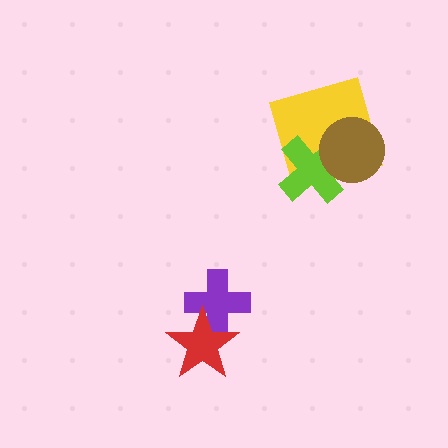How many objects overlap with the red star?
1 object overlaps with the red star.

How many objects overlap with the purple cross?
1 object overlaps with the purple cross.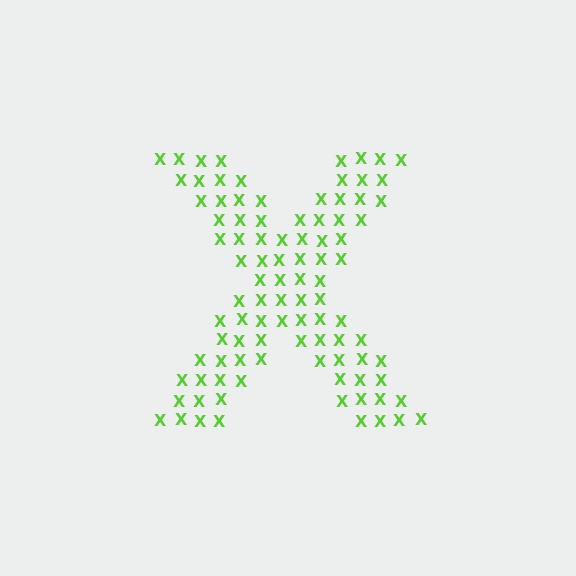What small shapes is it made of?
It is made of small letter X's.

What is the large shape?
The large shape is the letter X.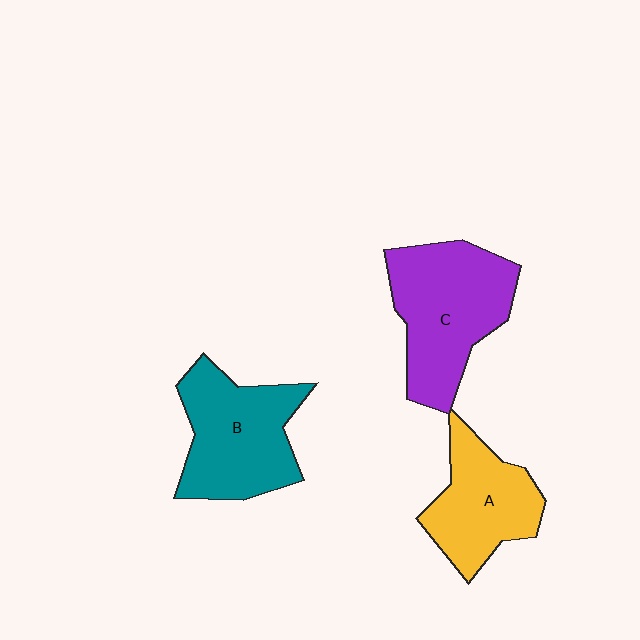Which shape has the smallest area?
Shape A (yellow).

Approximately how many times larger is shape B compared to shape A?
Approximately 1.2 times.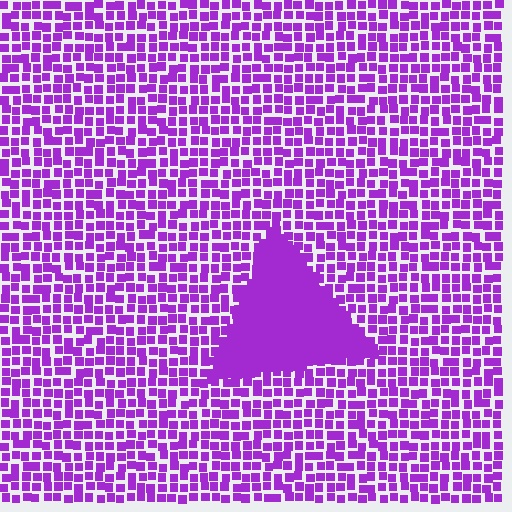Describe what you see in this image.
The image contains small purple elements arranged at two different densities. A triangle-shaped region is visible where the elements are more densely packed than the surrounding area.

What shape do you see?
I see a triangle.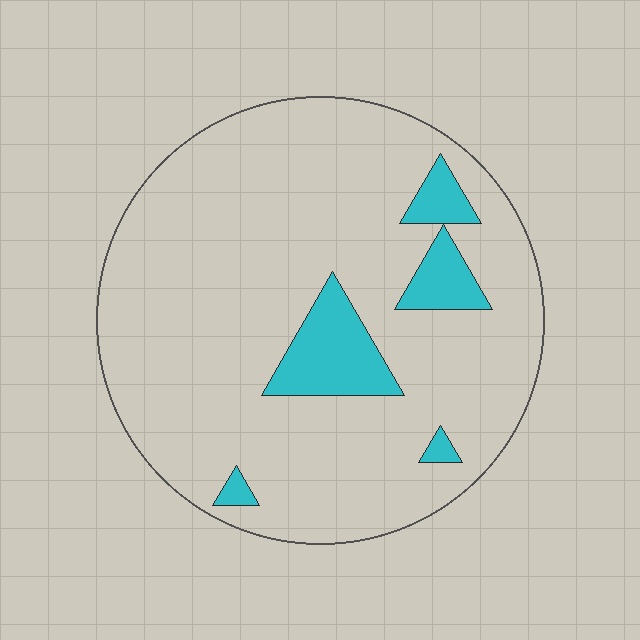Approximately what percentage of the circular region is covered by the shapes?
Approximately 10%.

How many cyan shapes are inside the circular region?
5.